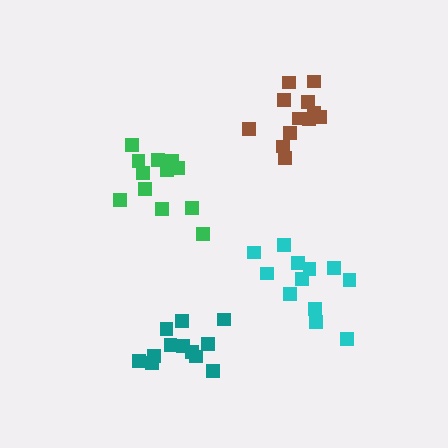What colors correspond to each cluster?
The clusters are colored: green, brown, cyan, teal.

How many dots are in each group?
Group 1: 12 dots, Group 2: 12 dots, Group 3: 12 dots, Group 4: 12 dots (48 total).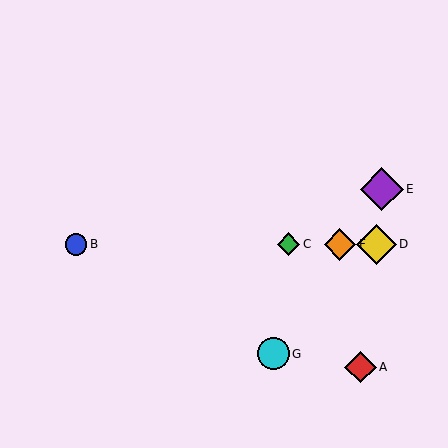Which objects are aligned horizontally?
Objects B, C, D, F are aligned horizontally.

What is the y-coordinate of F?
Object F is at y≈244.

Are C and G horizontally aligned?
No, C is at y≈244 and G is at y≈354.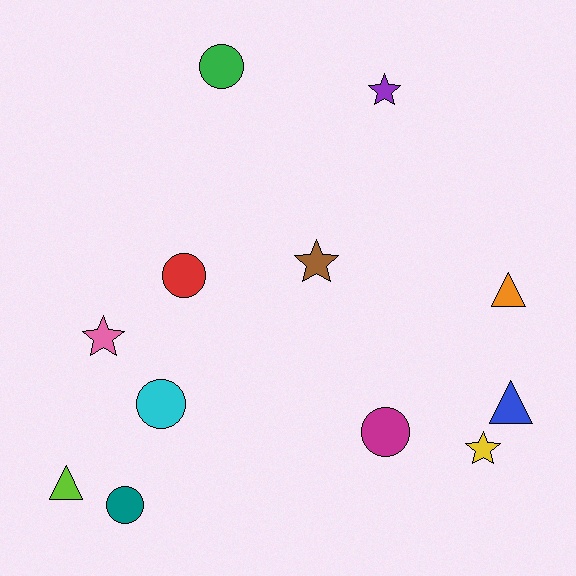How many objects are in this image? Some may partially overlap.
There are 12 objects.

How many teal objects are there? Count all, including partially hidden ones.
There is 1 teal object.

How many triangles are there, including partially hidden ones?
There are 3 triangles.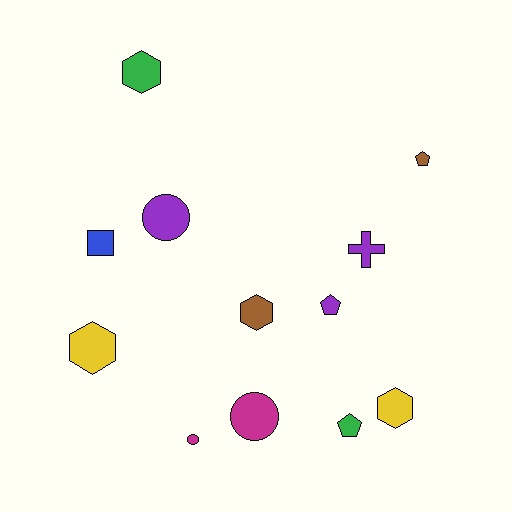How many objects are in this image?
There are 12 objects.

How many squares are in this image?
There is 1 square.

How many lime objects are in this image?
There are no lime objects.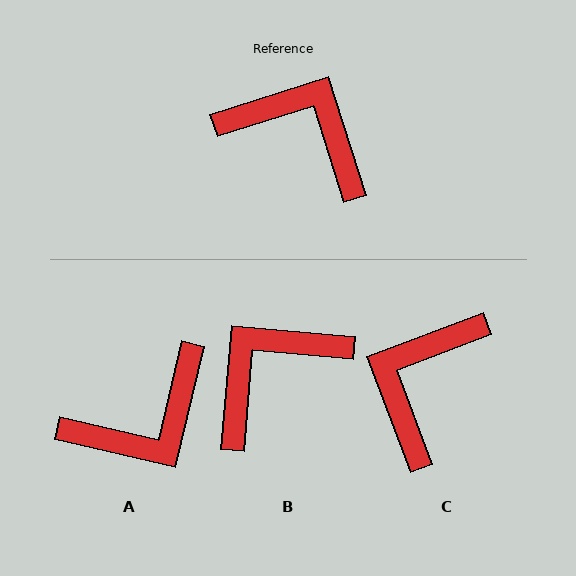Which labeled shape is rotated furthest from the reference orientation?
A, about 121 degrees away.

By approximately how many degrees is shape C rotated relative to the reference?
Approximately 93 degrees counter-clockwise.